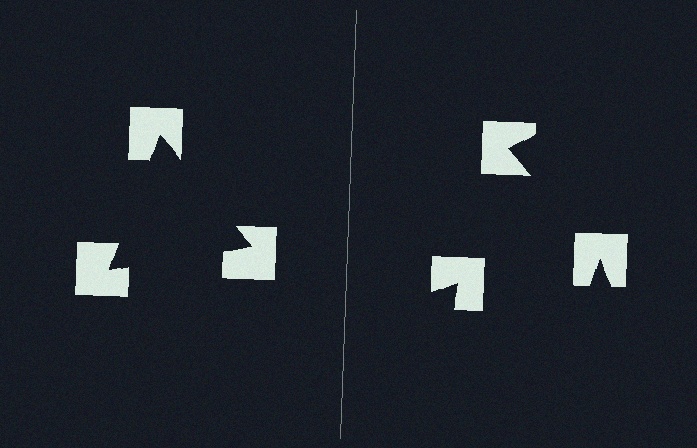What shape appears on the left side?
An illusory triangle.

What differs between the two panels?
The notched squares are positioned identically on both sides; only the wedge orientations differ. On the left they align to a triangle; on the right they are misaligned.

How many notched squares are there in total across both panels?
6 — 3 on each side.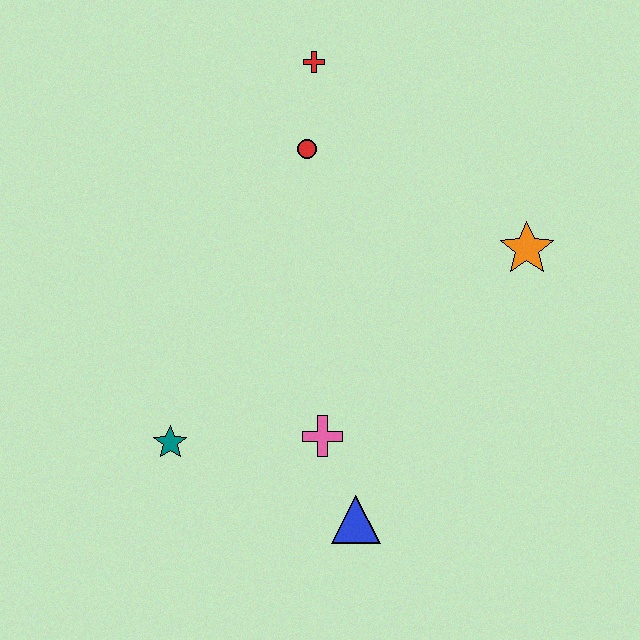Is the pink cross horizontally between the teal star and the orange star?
Yes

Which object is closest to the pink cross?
The blue triangle is closest to the pink cross.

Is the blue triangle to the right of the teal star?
Yes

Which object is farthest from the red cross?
The blue triangle is farthest from the red cross.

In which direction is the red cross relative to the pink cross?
The red cross is above the pink cross.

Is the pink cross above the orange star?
No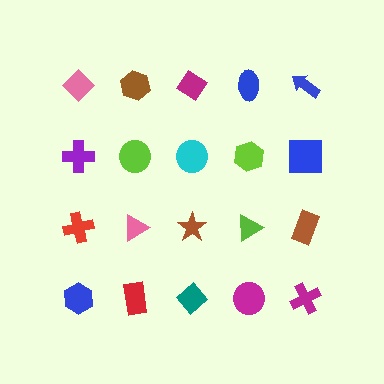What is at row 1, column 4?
A blue ellipse.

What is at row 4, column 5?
A magenta cross.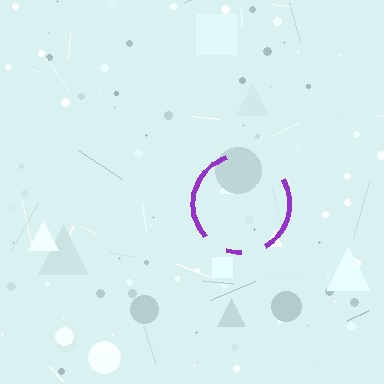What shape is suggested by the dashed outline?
The dashed outline suggests a circle.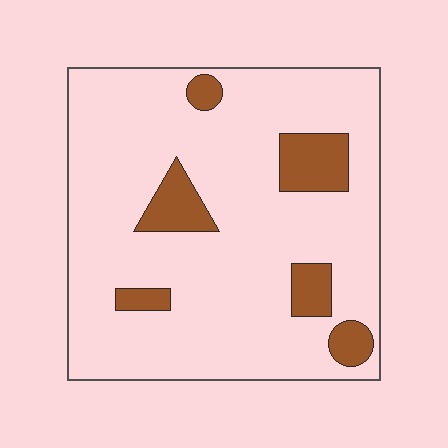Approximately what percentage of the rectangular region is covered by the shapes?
Approximately 15%.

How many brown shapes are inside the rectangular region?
6.